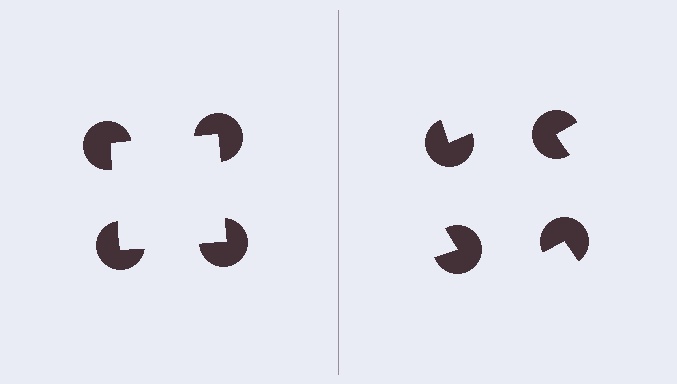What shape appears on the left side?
An illusory square.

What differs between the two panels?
The pac-man discs are positioned identically on both sides; only the wedge orientations differ. On the left they align to a square; on the right they are misaligned.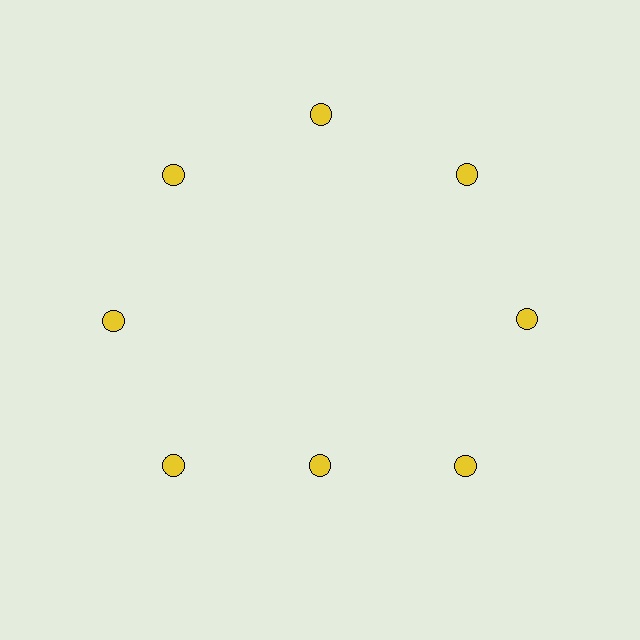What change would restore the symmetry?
The symmetry would be restored by moving it outward, back onto the ring so that all 8 circles sit at equal angles and equal distance from the center.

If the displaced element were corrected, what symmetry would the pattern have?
It would have 8-fold rotational symmetry — the pattern would map onto itself every 45 degrees.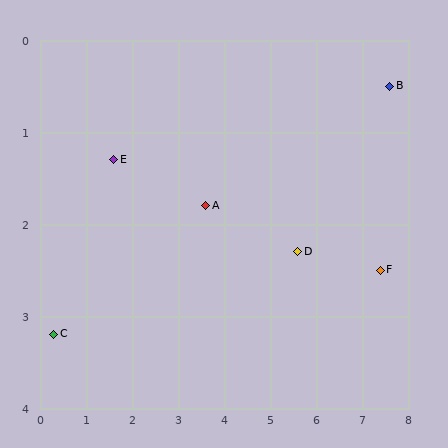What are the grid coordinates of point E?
Point E is at approximately (1.6, 1.3).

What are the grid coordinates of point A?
Point A is at approximately (3.6, 1.8).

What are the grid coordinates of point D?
Point D is at approximately (5.6, 2.3).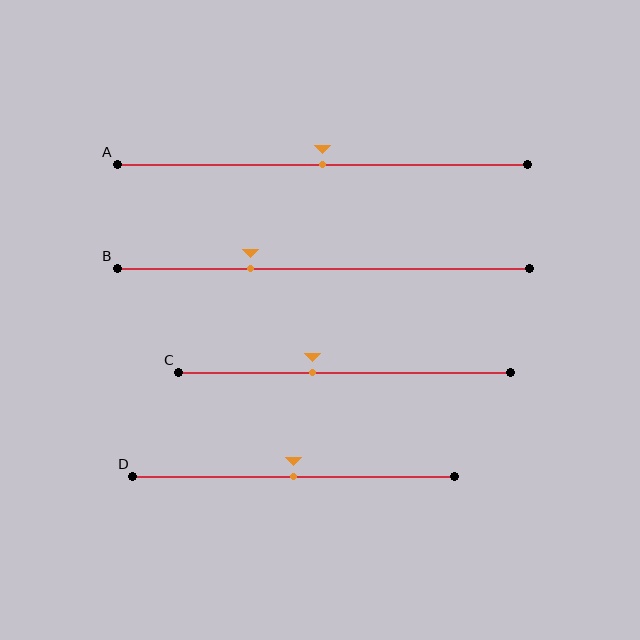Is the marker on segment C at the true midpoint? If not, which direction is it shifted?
No, the marker on segment C is shifted to the left by about 10% of the segment length.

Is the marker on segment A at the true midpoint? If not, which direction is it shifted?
Yes, the marker on segment A is at the true midpoint.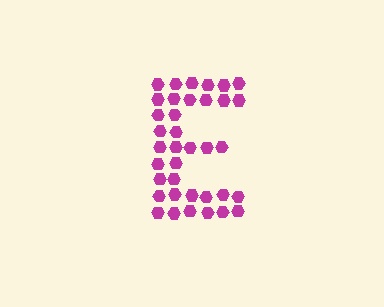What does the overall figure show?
The overall figure shows the letter E.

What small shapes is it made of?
It is made of small hexagons.